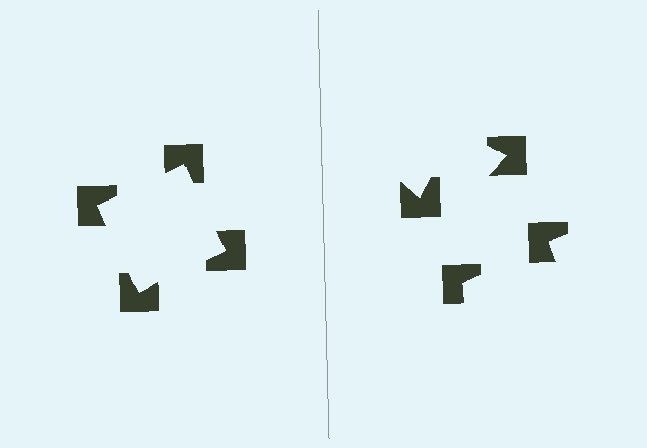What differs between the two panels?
The notched squares are positioned identically on both sides; only the wedge orientations differ. On the left they align to a square; on the right they are misaligned.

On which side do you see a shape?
An illusory square appears on the left side. On the right side the wedge cuts are rotated, so no coherent shape forms.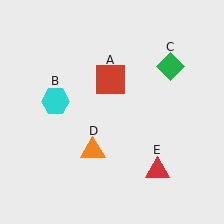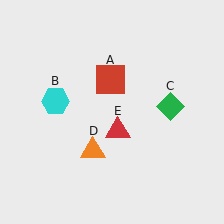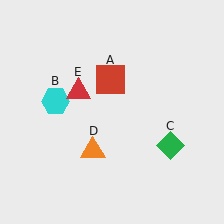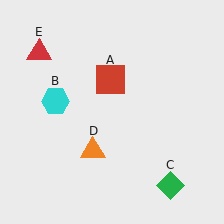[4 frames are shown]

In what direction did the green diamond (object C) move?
The green diamond (object C) moved down.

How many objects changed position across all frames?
2 objects changed position: green diamond (object C), red triangle (object E).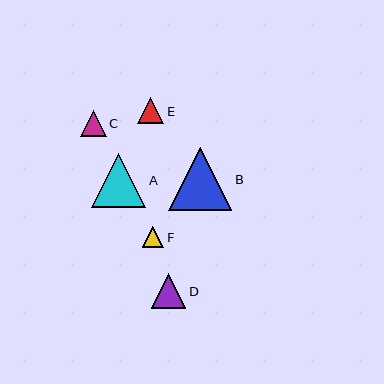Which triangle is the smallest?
Triangle F is the smallest with a size of approximately 22 pixels.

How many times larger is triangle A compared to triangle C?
Triangle A is approximately 2.1 times the size of triangle C.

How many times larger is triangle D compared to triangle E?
Triangle D is approximately 1.3 times the size of triangle E.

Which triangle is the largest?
Triangle B is the largest with a size of approximately 63 pixels.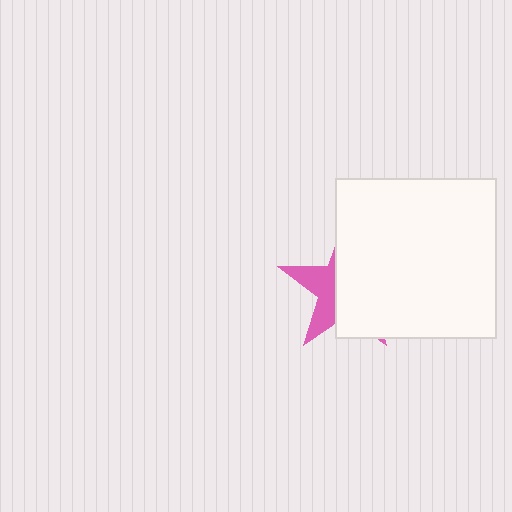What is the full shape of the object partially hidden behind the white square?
The partially hidden object is a pink star.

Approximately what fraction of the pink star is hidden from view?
Roughly 64% of the pink star is hidden behind the white square.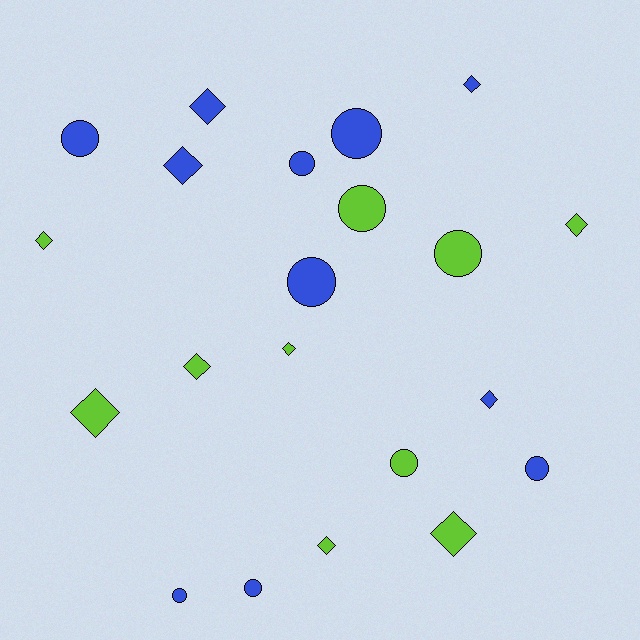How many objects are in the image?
There are 21 objects.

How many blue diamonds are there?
There are 4 blue diamonds.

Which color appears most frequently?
Blue, with 11 objects.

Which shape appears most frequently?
Diamond, with 11 objects.